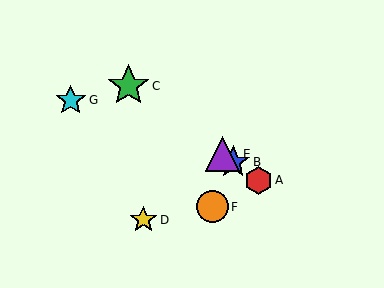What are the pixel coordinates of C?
Object C is at (128, 86).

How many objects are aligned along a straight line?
4 objects (A, B, C, E) are aligned along a straight line.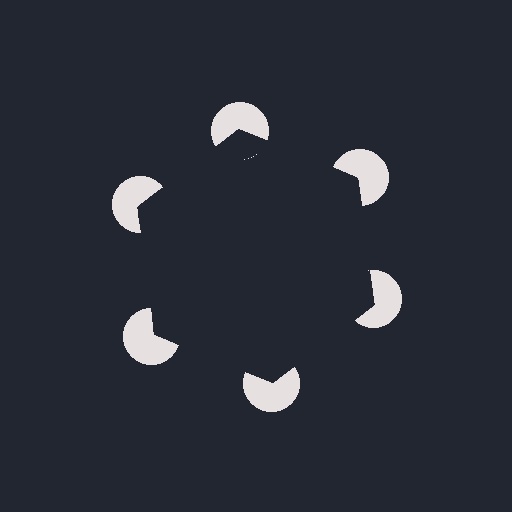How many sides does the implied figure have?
6 sides.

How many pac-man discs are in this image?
There are 6 — one at each vertex of the illusory hexagon.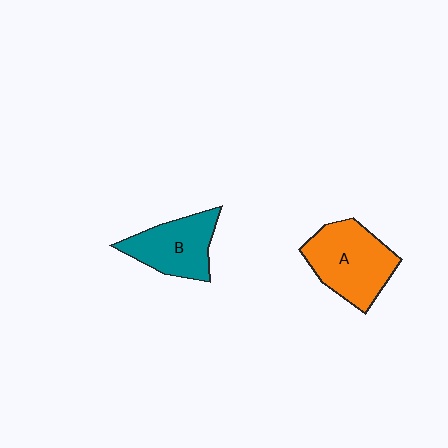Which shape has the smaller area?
Shape B (teal).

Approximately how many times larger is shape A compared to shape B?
Approximately 1.3 times.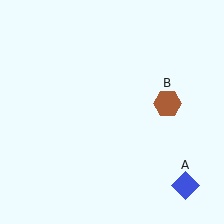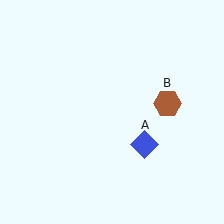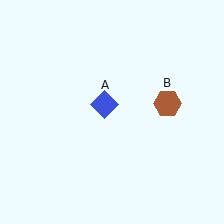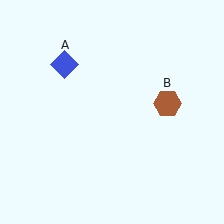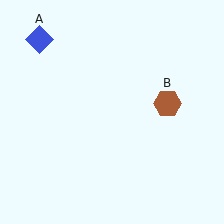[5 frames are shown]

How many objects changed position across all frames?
1 object changed position: blue diamond (object A).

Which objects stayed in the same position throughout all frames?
Brown hexagon (object B) remained stationary.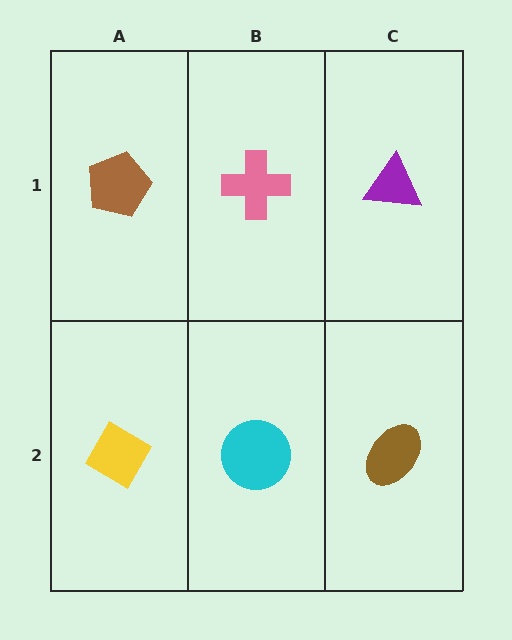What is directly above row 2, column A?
A brown pentagon.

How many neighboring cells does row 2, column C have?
2.